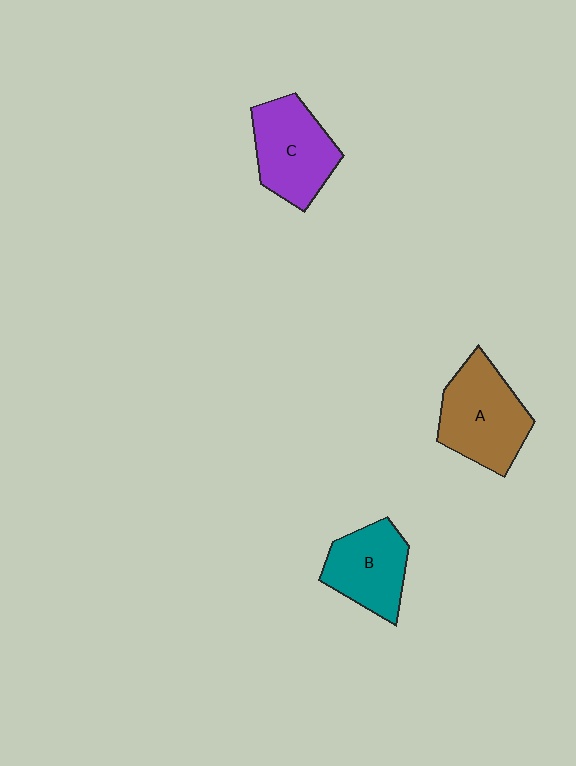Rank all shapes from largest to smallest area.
From largest to smallest: A (brown), C (purple), B (teal).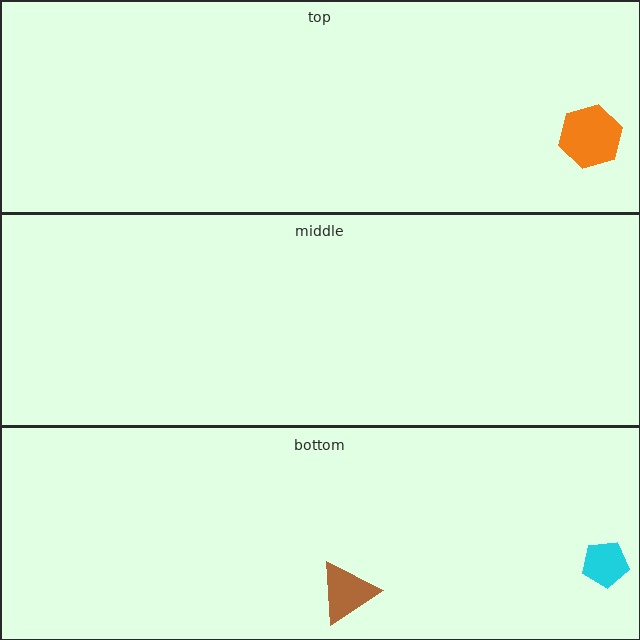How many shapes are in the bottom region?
2.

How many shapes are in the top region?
1.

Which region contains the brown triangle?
The bottom region.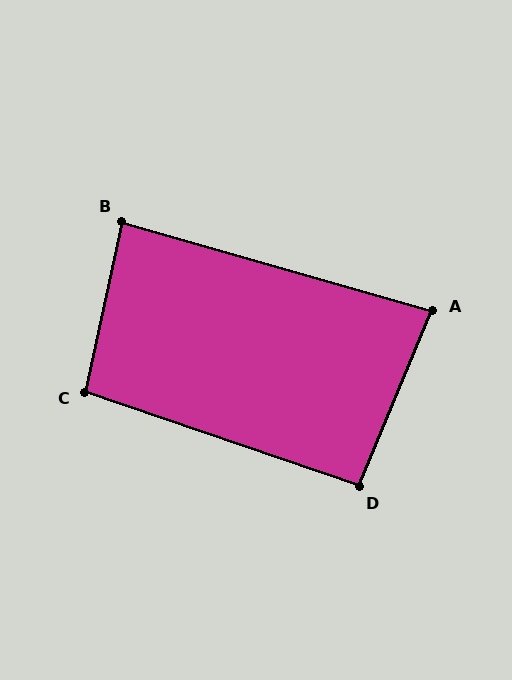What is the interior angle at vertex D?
Approximately 94 degrees (approximately right).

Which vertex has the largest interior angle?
C, at approximately 97 degrees.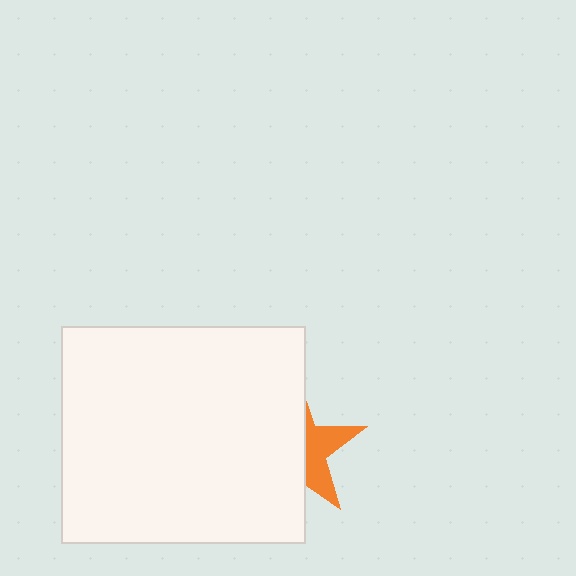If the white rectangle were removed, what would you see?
You would see the complete orange star.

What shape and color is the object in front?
The object in front is a white rectangle.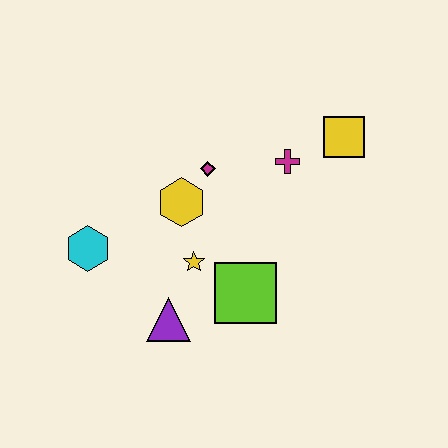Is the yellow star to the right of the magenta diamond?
No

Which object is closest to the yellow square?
The magenta cross is closest to the yellow square.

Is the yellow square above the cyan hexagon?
Yes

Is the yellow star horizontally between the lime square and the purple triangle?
Yes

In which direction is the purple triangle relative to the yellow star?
The purple triangle is below the yellow star.